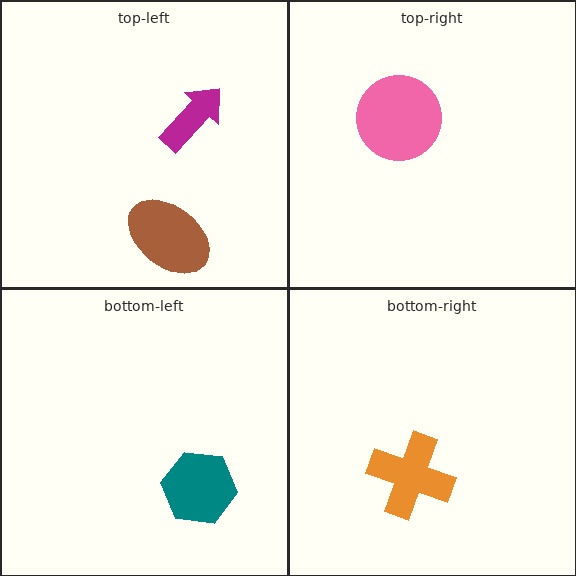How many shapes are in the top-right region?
1.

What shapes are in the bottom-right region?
The orange cross.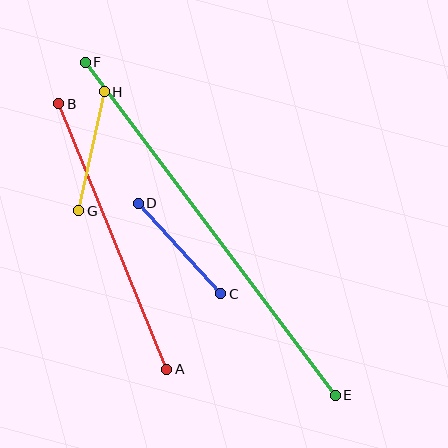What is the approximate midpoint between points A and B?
The midpoint is at approximately (113, 237) pixels.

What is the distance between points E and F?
The distance is approximately 416 pixels.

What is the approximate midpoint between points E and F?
The midpoint is at approximately (210, 229) pixels.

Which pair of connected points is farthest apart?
Points E and F are farthest apart.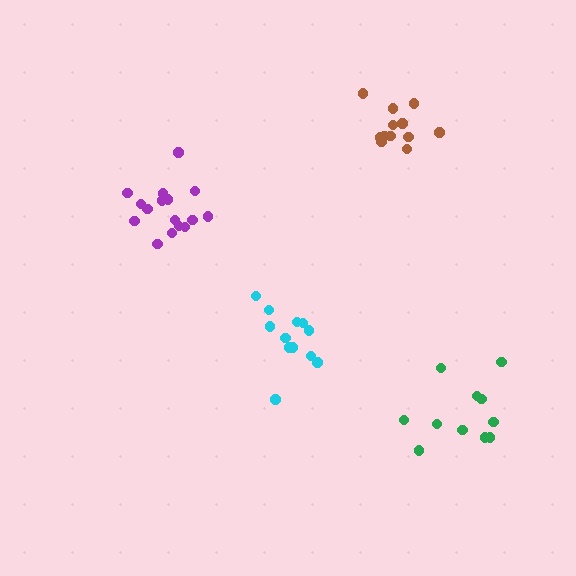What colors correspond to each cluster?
The clusters are colored: cyan, brown, purple, green.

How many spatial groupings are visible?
There are 4 spatial groupings.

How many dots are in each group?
Group 1: 12 dots, Group 2: 12 dots, Group 3: 16 dots, Group 4: 11 dots (51 total).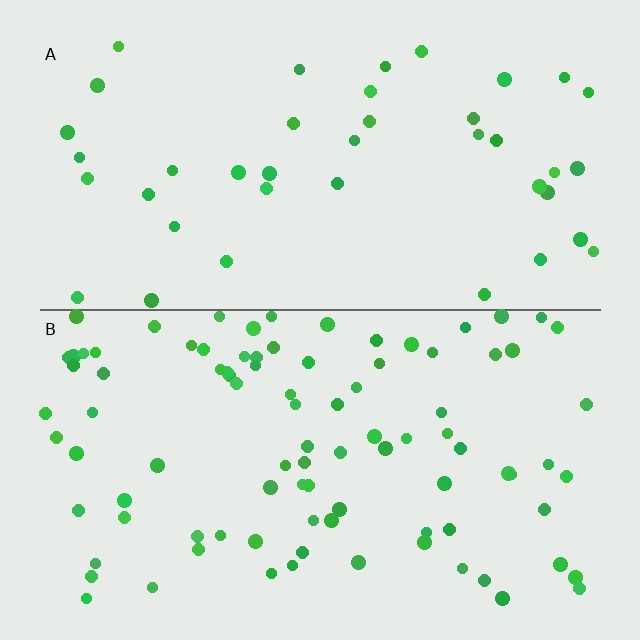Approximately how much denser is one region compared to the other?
Approximately 2.3× — region B over region A.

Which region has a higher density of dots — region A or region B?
B (the bottom).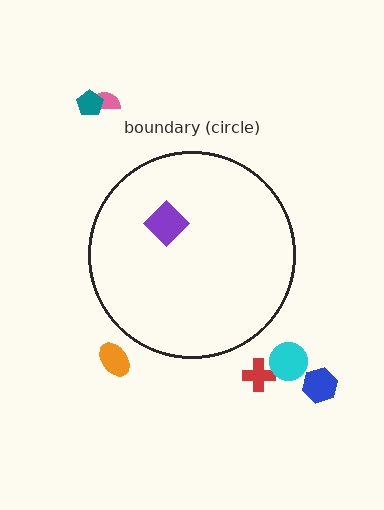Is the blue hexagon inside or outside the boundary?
Outside.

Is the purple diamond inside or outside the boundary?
Inside.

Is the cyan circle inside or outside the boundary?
Outside.